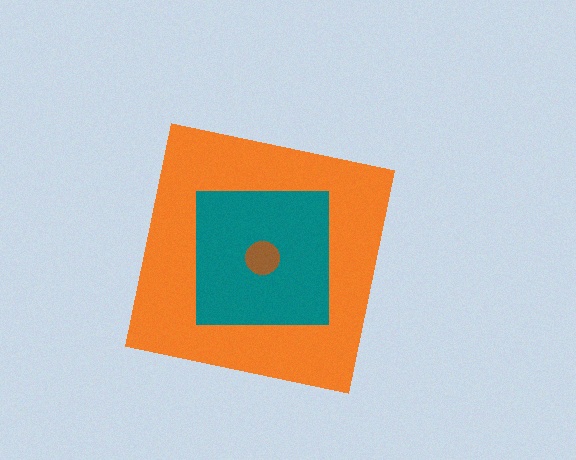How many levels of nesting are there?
3.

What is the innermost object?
The brown circle.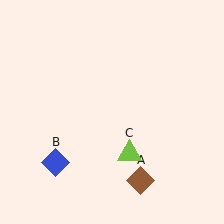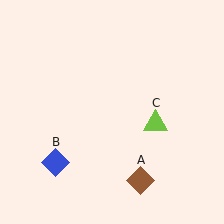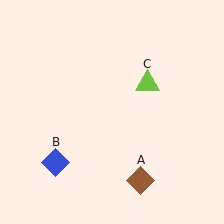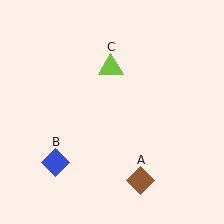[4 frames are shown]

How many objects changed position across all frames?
1 object changed position: lime triangle (object C).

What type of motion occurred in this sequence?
The lime triangle (object C) rotated counterclockwise around the center of the scene.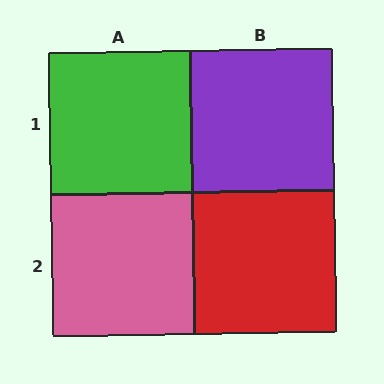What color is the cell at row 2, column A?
Pink.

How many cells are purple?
1 cell is purple.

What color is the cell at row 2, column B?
Red.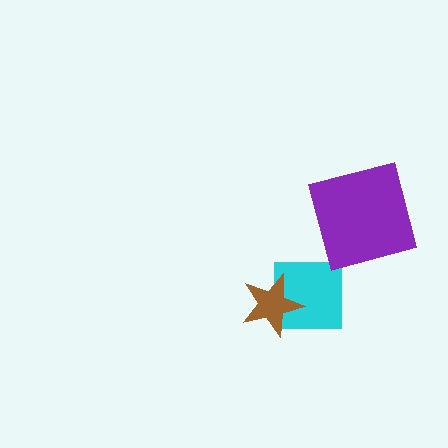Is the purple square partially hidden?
No, no other shape covers it.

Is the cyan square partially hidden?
Yes, it is partially covered by another shape.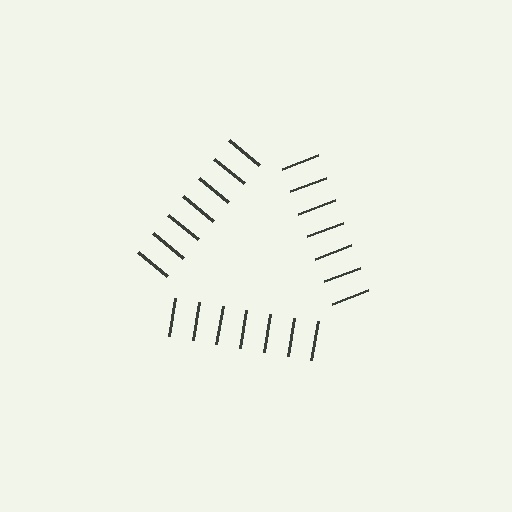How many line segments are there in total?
21 — 7 along each of the 3 edges.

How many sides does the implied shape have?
3 sides — the line-ends trace a triangle.